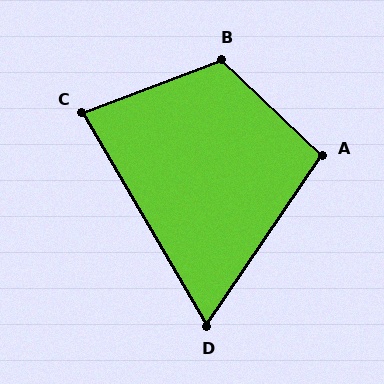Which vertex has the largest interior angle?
B, at approximately 116 degrees.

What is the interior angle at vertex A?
Approximately 99 degrees (obtuse).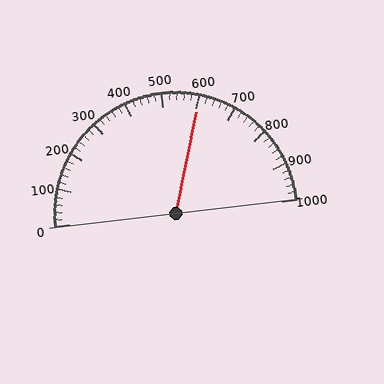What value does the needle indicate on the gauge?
The needle indicates approximately 600.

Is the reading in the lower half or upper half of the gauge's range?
The reading is in the upper half of the range (0 to 1000).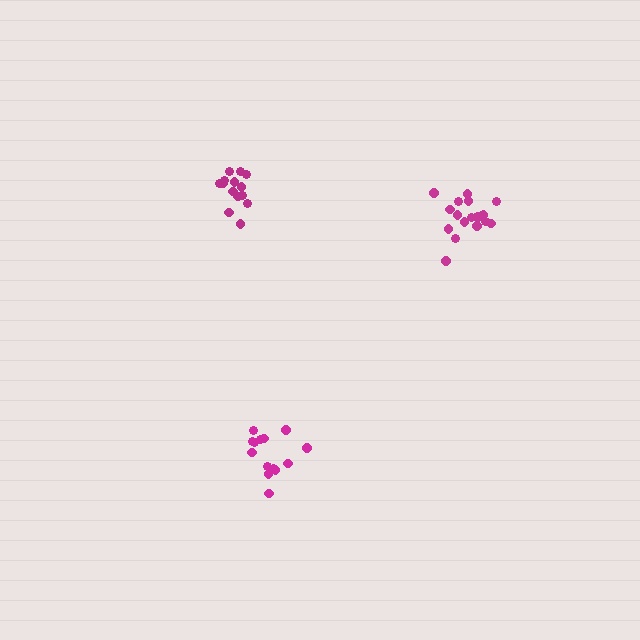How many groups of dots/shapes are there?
There are 3 groups.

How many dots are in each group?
Group 1: 14 dots, Group 2: 14 dots, Group 3: 19 dots (47 total).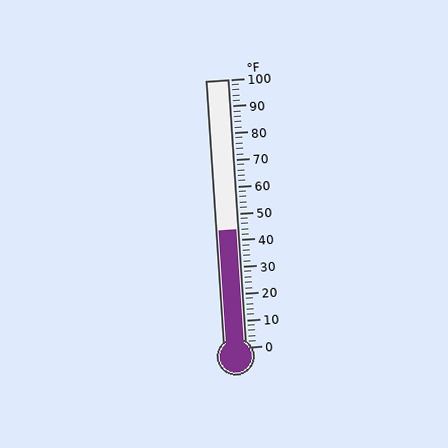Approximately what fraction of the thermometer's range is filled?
The thermometer is filled to approximately 45% of its range.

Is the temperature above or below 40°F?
The temperature is above 40°F.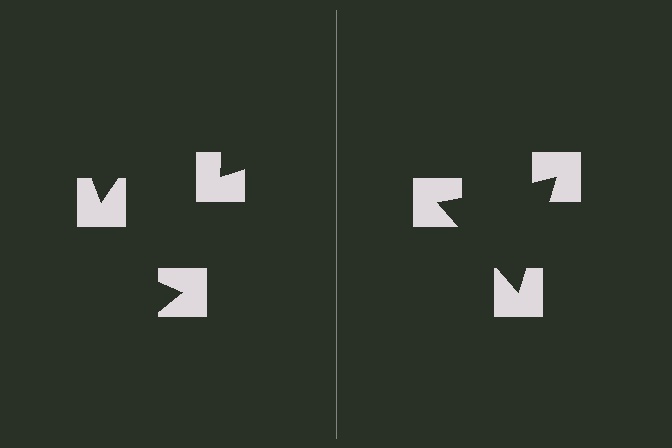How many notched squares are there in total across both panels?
6 — 3 on each side.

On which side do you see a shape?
An illusory triangle appears on the right side. On the left side the wedge cuts are rotated, so no coherent shape forms.